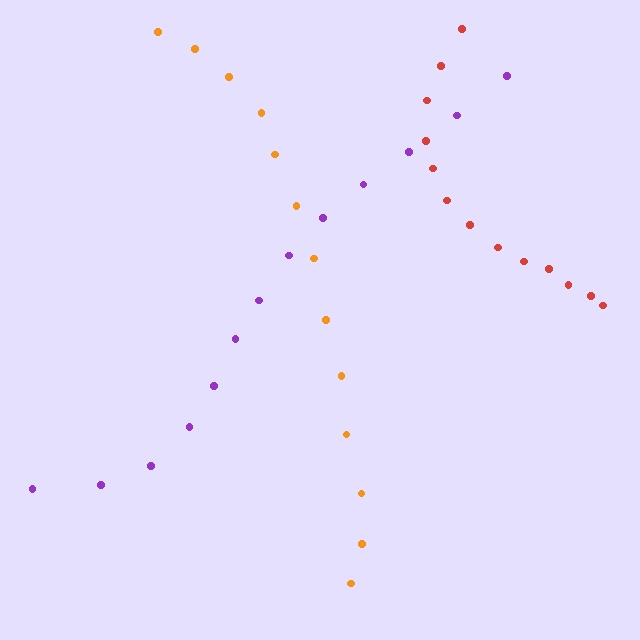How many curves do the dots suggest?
There are 3 distinct paths.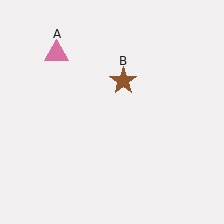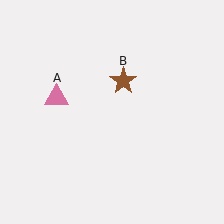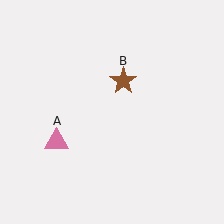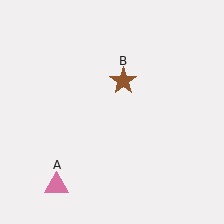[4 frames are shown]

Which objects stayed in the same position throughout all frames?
Brown star (object B) remained stationary.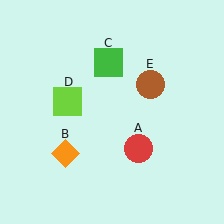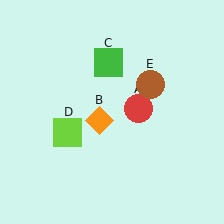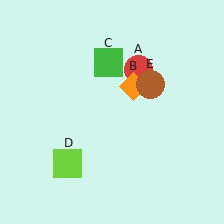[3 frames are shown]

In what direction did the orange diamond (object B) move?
The orange diamond (object B) moved up and to the right.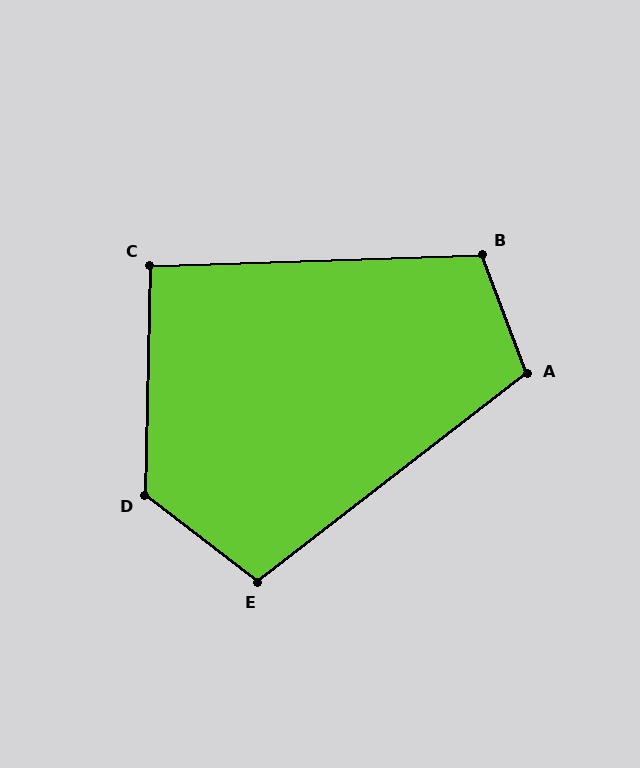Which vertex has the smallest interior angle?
C, at approximately 93 degrees.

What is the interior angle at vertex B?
Approximately 109 degrees (obtuse).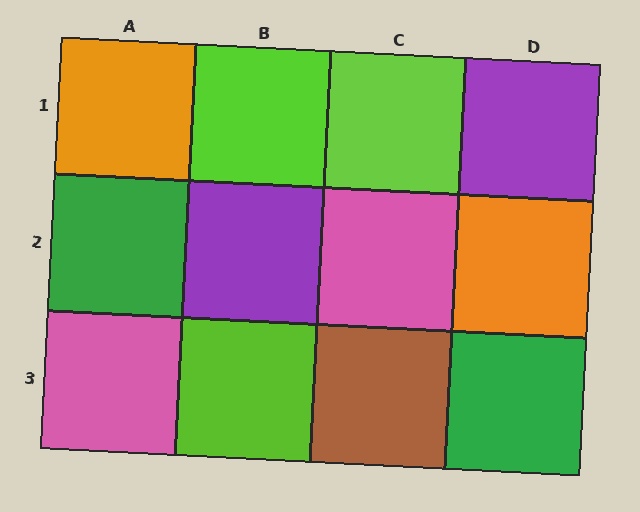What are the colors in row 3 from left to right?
Pink, lime, brown, green.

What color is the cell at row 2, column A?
Green.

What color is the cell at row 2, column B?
Purple.